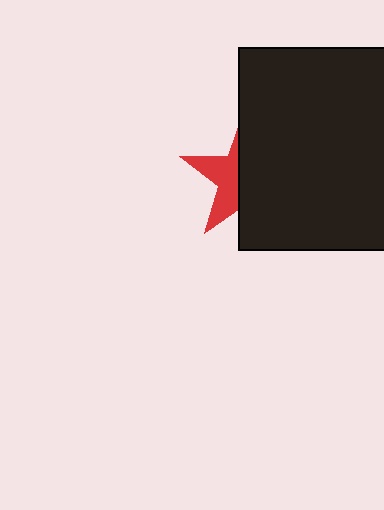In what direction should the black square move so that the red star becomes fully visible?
The black square should move right. That is the shortest direction to clear the overlap and leave the red star fully visible.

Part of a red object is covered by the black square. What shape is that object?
It is a star.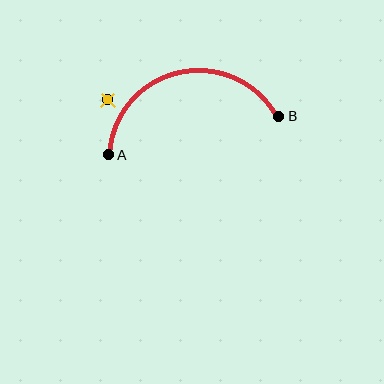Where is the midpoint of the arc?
The arc midpoint is the point on the curve farthest from the straight line joining A and B. It sits above that line.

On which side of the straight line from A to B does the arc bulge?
The arc bulges above the straight line connecting A and B.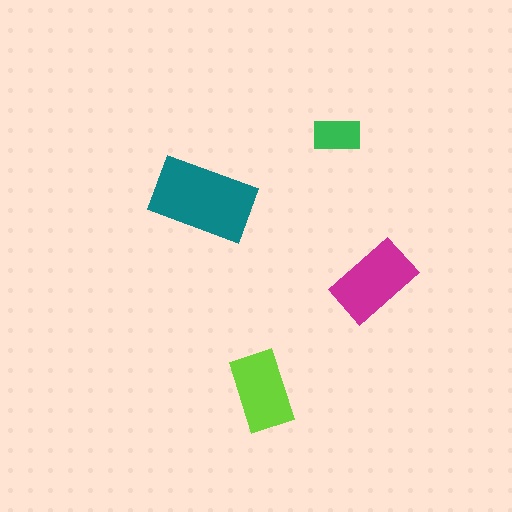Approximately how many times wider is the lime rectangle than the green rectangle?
About 1.5 times wider.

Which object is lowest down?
The lime rectangle is bottommost.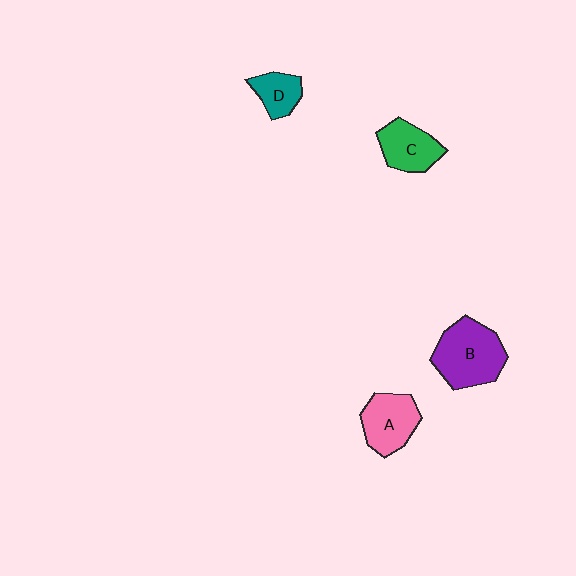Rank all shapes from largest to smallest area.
From largest to smallest: B (purple), A (pink), C (green), D (teal).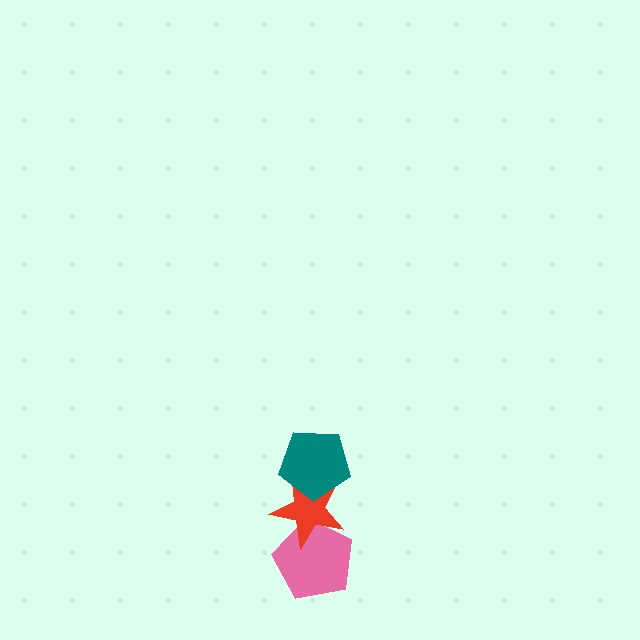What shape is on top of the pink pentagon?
The red star is on top of the pink pentagon.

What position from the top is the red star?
The red star is 2nd from the top.